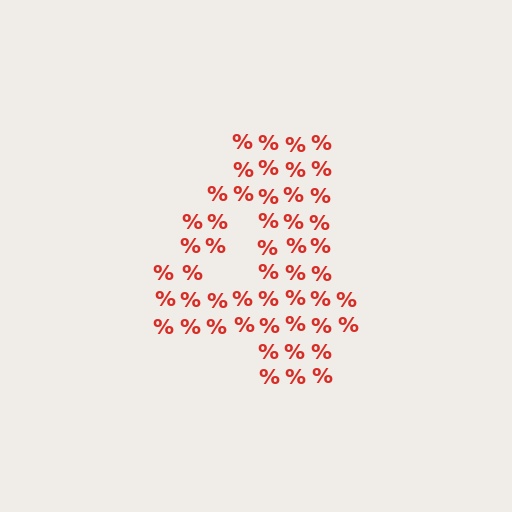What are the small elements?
The small elements are percent signs.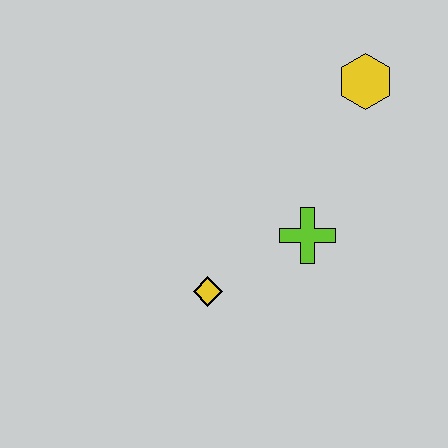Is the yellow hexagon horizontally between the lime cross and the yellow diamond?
No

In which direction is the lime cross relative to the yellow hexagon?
The lime cross is below the yellow hexagon.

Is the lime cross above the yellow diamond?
Yes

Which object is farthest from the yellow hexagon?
The yellow diamond is farthest from the yellow hexagon.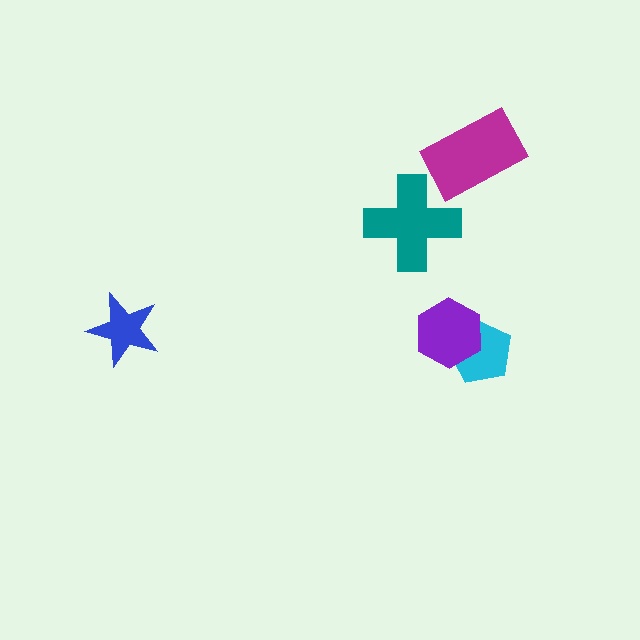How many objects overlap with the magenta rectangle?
0 objects overlap with the magenta rectangle.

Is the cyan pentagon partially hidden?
Yes, it is partially covered by another shape.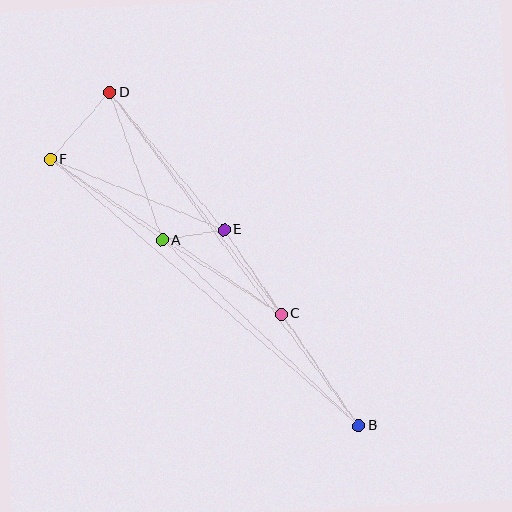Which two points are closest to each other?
Points A and E are closest to each other.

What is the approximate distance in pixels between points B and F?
The distance between B and F is approximately 408 pixels.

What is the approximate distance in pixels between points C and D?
The distance between C and D is approximately 280 pixels.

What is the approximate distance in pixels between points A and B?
The distance between A and B is approximately 270 pixels.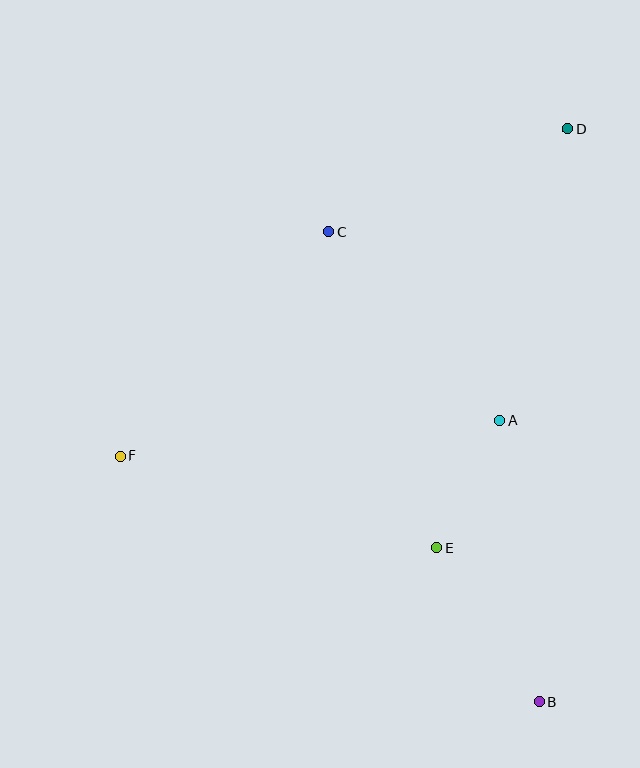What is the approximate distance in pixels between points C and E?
The distance between C and E is approximately 334 pixels.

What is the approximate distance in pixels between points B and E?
The distance between B and E is approximately 185 pixels.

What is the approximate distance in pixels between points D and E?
The distance between D and E is approximately 439 pixels.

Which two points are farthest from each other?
Points B and D are farthest from each other.